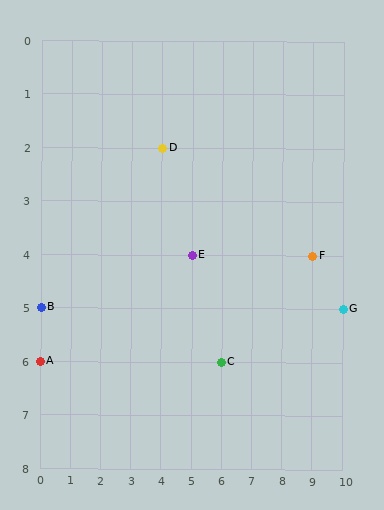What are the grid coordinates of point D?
Point D is at grid coordinates (4, 2).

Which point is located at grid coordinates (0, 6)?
Point A is at (0, 6).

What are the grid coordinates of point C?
Point C is at grid coordinates (6, 6).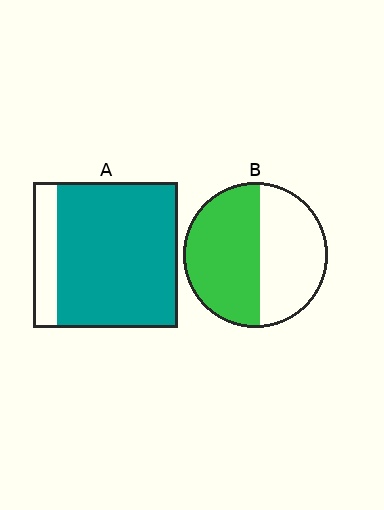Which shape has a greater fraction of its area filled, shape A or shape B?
Shape A.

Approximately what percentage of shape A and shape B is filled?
A is approximately 85% and B is approximately 55%.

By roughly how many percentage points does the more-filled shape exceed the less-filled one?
By roughly 30 percentage points (A over B).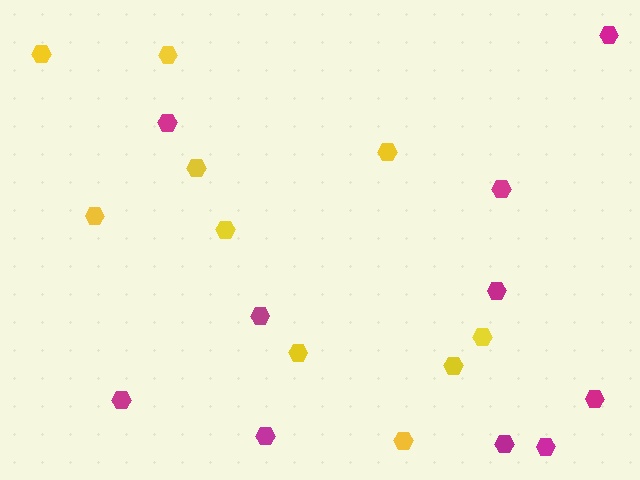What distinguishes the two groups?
There are 2 groups: one group of magenta hexagons (10) and one group of yellow hexagons (10).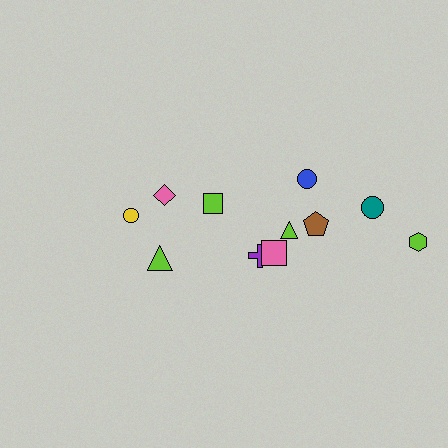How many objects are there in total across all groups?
There are 11 objects.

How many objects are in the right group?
There are 7 objects.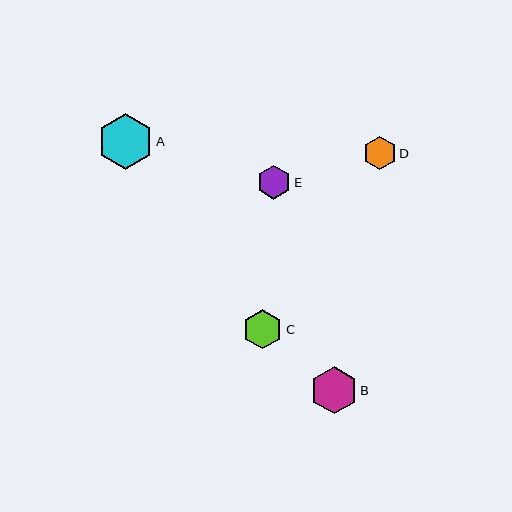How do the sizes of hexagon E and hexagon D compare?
Hexagon E and hexagon D are approximately the same size.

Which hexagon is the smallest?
Hexagon D is the smallest with a size of approximately 33 pixels.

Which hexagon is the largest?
Hexagon A is the largest with a size of approximately 56 pixels.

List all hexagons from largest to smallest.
From largest to smallest: A, B, C, E, D.